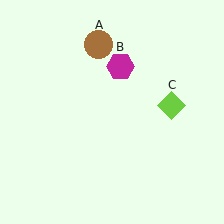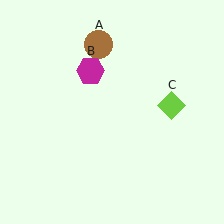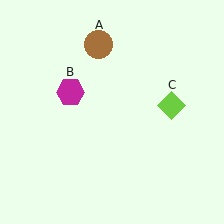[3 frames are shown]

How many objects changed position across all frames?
1 object changed position: magenta hexagon (object B).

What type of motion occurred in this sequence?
The magenta hexagon (object B) rotated counterclockwise around the center of the scene.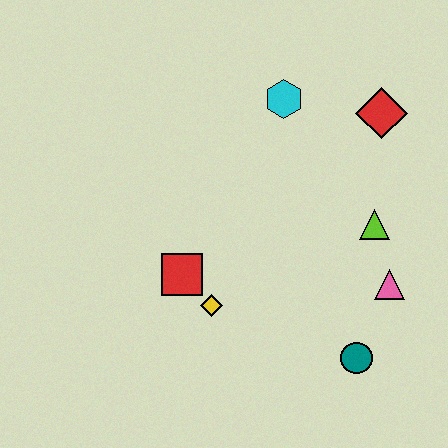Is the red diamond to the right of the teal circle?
Yes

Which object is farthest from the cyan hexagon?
The teal circle is farthest from the cyan hexagon.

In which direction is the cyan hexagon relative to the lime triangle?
The cyan hexagon is above the lime triangle.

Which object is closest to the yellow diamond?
The red square is closest to the yellow diamond.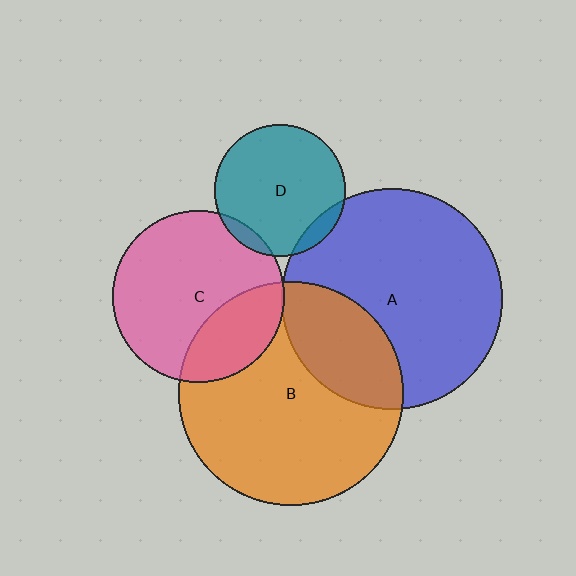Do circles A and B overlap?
Yes.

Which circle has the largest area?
Circle B (orange).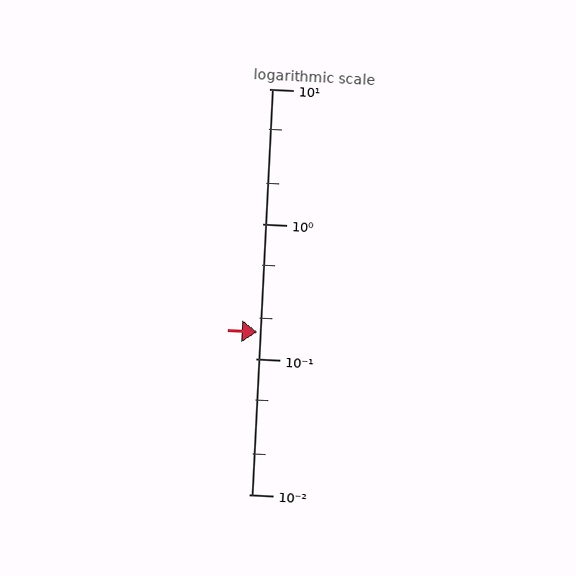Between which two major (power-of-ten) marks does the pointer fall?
The pointer is between 0.1 and 1.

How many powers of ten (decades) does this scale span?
The scale spans 3 decades, from 0.01 to 10.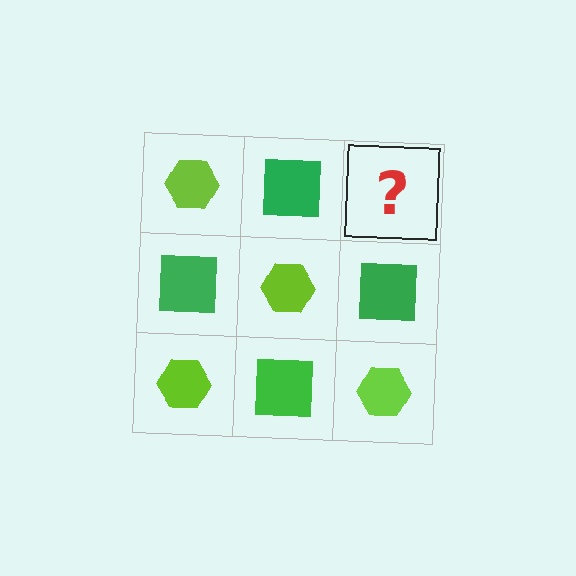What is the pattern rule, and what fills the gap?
The rule is that it alternates lime hexagon and green square in a checkerboard pattern. The gap should be filled with a lime hexagon.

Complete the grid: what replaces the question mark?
The question mark should be replaced with a lime hexagon.